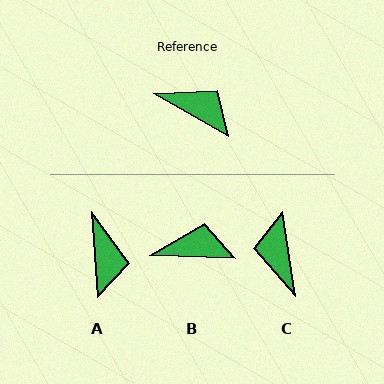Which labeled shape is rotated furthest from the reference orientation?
C, about 128 degrees away.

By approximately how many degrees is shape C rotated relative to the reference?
Approximately 128 degrees counter-clockwise.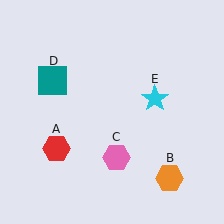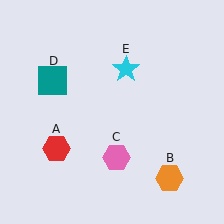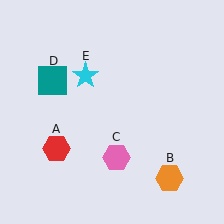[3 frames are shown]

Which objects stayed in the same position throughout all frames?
Red hexagon (object A) and orange hexagon (object B) and pink hexagon (object C) and teal square (object D) remained stationary.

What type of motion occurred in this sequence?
The cyan star (object E) rotated counterclockwise around the center of the scene.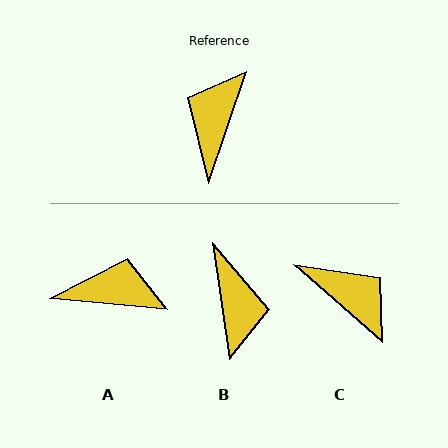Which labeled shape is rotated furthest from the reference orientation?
B, about 153 degrees away.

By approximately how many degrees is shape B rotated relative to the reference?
Approximately 153 degrees clockwise.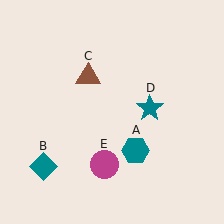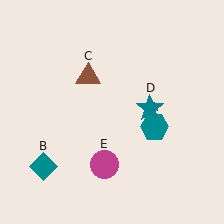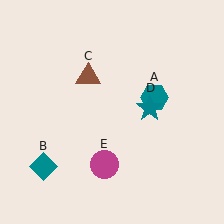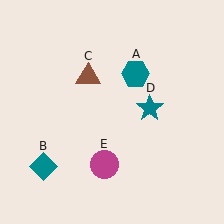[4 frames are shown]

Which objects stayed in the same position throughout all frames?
Teal diamond (object B) and brown triangle (object C) and teal star (object D) and magenta circle (object E) remained stationary.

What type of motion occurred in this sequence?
The teal hexagon (object A) rotated counterclockwise around the center of the scene.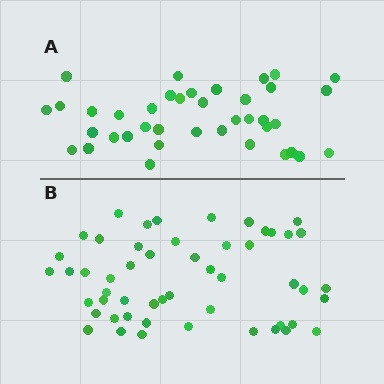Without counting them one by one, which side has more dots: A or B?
Region B (the bottom region) has more dots.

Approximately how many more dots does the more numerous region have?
Region B has approximately 15 more dots than region A.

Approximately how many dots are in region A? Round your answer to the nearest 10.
About 40 dots. (The exact count is 39, which rounds to 40.)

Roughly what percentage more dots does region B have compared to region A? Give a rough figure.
About 35% more.